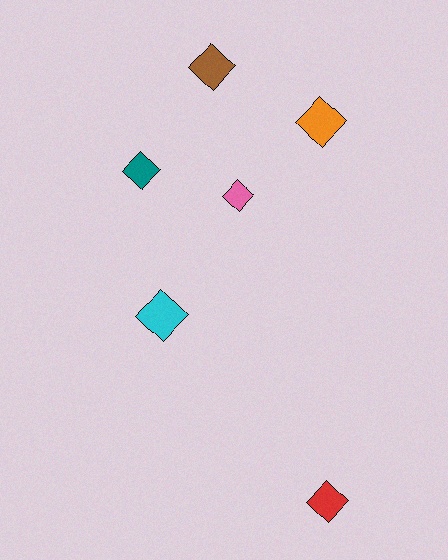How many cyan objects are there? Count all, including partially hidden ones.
There is 1 cyan object.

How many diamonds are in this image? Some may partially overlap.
There are 6 diamonds.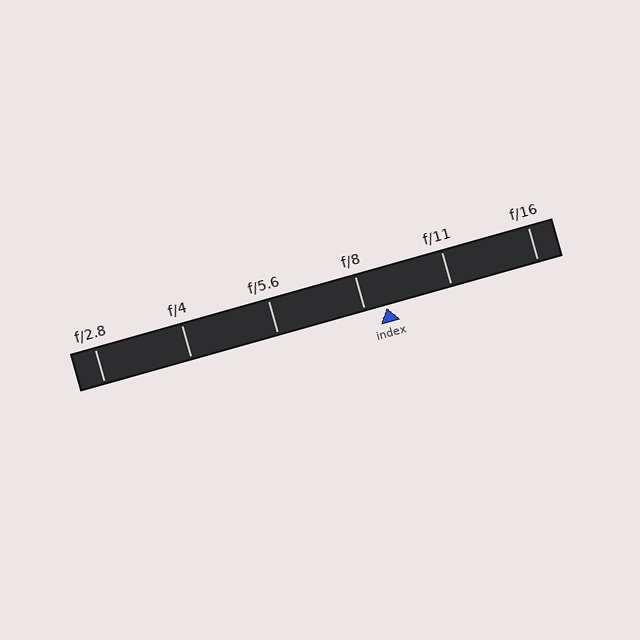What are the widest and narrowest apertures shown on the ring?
The widest aperture shown is f/2.8 and the narrowest is f/16.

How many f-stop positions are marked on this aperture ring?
There are 6 f-stop positions marked.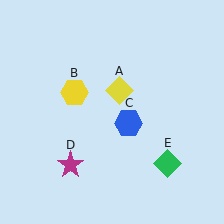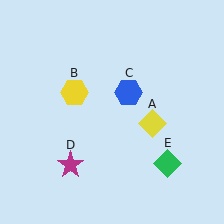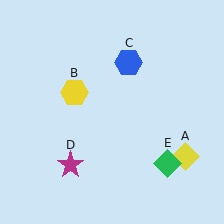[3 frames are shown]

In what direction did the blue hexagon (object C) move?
The blue hexagon (object C) moved up.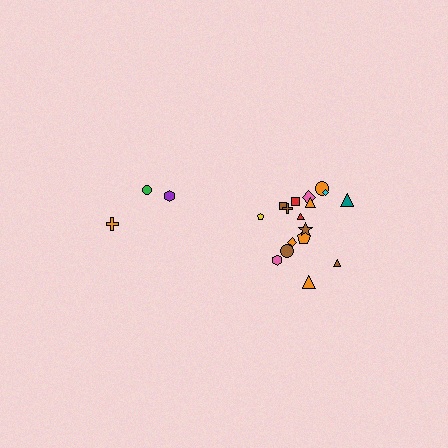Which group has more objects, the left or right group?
The right group.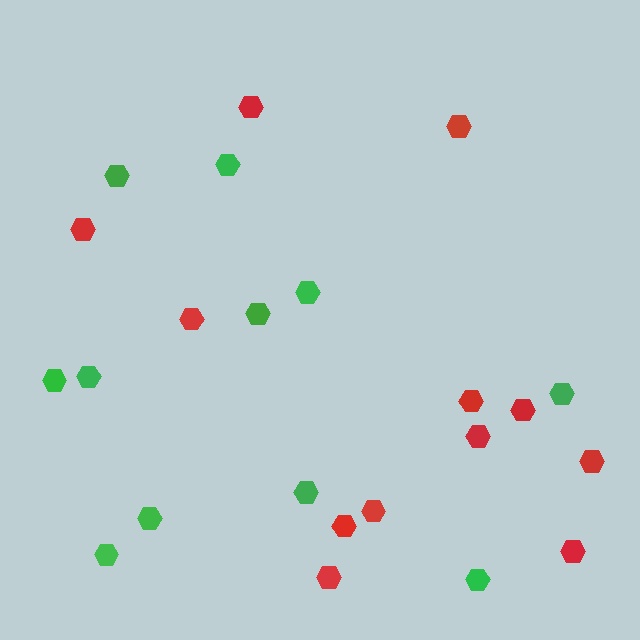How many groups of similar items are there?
There are 2 groups: one group of green hexagons (11) and one group of red hexagons (12).